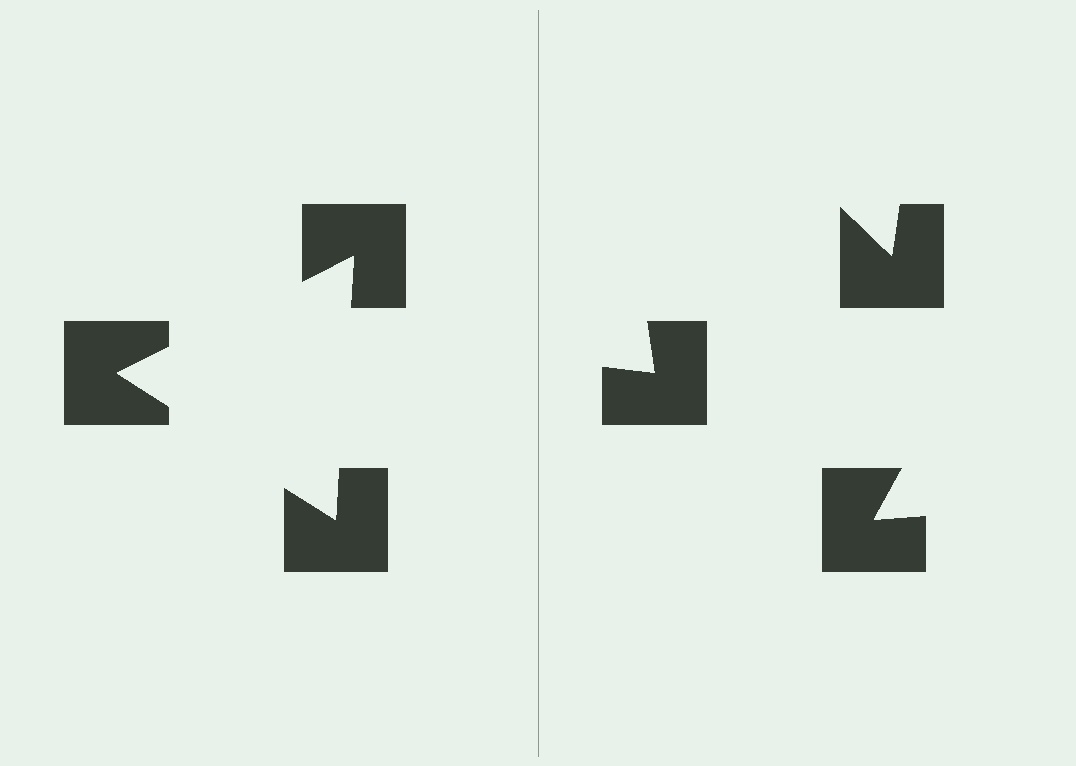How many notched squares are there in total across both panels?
6 — 3 on each side.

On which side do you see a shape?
An illusory triangle appears on the left side. On the right side the wedge cuts are rotated, so no coherent shape forms.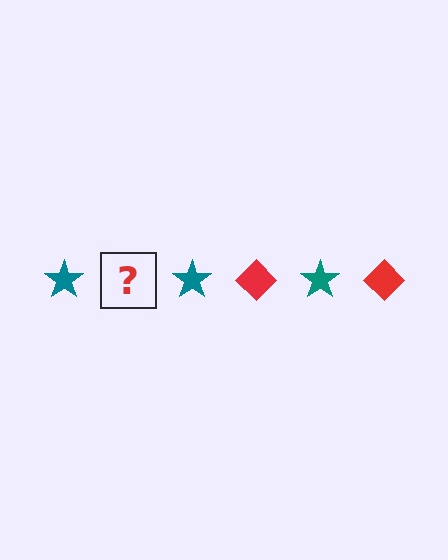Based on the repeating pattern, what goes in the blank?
The blank should be a red diamond.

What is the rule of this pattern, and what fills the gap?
The rule is that the pattern alternates between teal star and red diamond. The gap should be filled with a red diamond.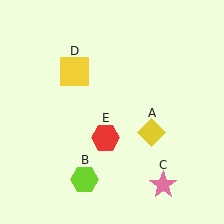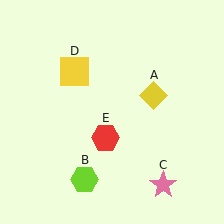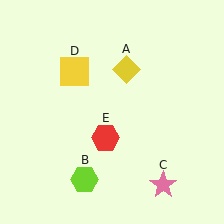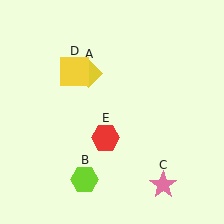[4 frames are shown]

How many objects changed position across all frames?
1 object changed position: yellow diamond (object A).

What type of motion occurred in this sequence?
The yellow diamond (object A) rotated counterclockwise around the center of the scene.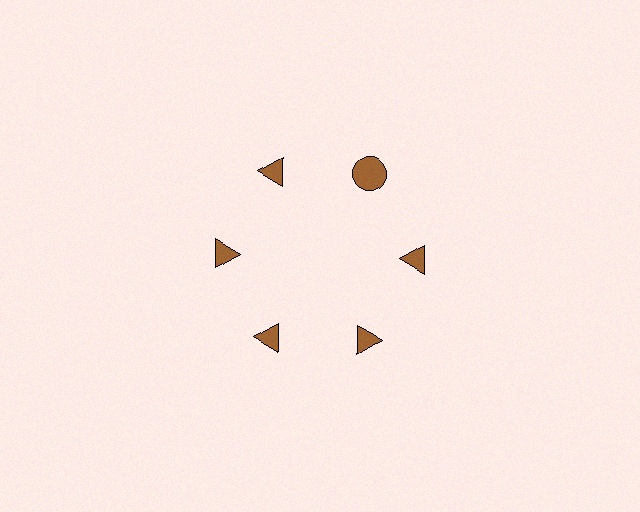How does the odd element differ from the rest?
It has a different shape: circle instead of triangle.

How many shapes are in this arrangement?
There are 6 shapes arranged in a ring pattern.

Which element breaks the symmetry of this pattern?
The brown circle at roughly the 1 o'clock position breaks the symmetry. All other shapes are brown triangles.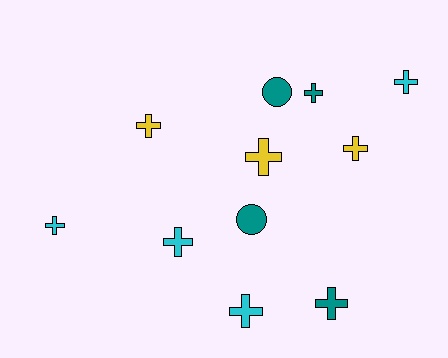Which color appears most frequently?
Cyan, with 4 objects.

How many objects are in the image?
There are 11 objects.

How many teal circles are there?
There are 2 teal circles.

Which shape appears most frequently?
Cross, with 9 objects.